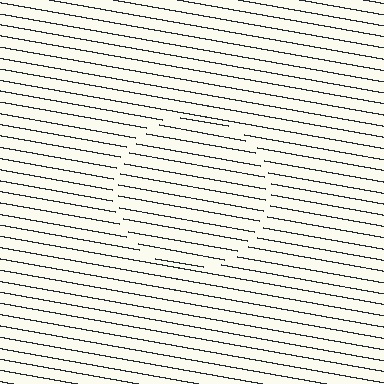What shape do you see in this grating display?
An illusory circle. The interior of the shape contains the same grating, shifted by half a period — the contour is defined by the phase discontinuity where line-ends from the inner and outer gratings abut.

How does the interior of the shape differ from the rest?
The interior of the shape contains the same grating, shifted by half a period — the contour is defined by the phase discontinuity where line-ends from the inner and outer gratings abut.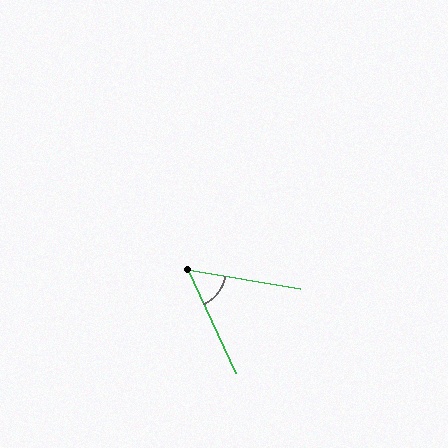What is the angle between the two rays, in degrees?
Approximately 56 degrees.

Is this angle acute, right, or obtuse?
It is acute.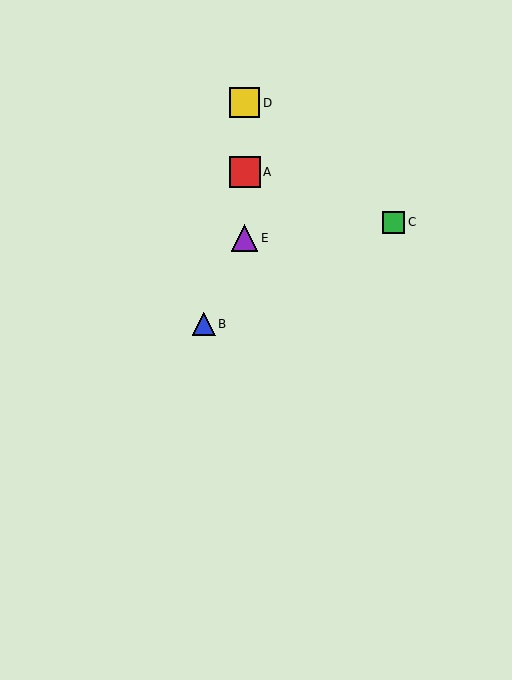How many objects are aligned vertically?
3 objects (A, D, E) are aligned vertically.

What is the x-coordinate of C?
Object C is at x≈394.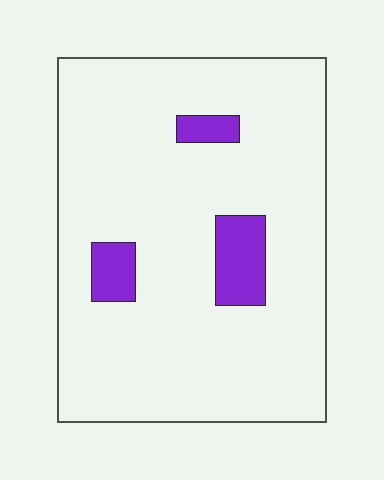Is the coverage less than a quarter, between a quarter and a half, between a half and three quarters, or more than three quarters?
Less than a quarter.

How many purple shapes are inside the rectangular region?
3.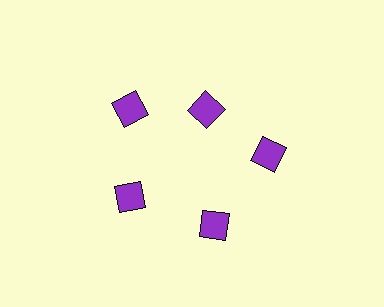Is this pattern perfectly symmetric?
No. The 5 purple squares are arranged in a ring, but one element near the 1 o'clock position is pulled inward toward the center, breaking the 5-fold rotational symmetry.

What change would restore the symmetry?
The symmetry would be restored by moving it outward, back onto the ring so that all 5 squares sit at equal angles and equal distance from the center.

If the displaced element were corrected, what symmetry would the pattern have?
It would have 5-fold rotational symmetry — the pattern would map onto itself every 72 degrees.